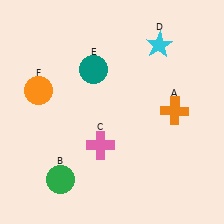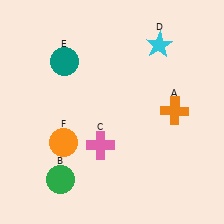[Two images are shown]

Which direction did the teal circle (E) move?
The teal circle (E) moved left.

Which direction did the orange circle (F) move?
The orange circle (F) moved down.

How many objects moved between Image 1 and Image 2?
2 objects moved between the two images.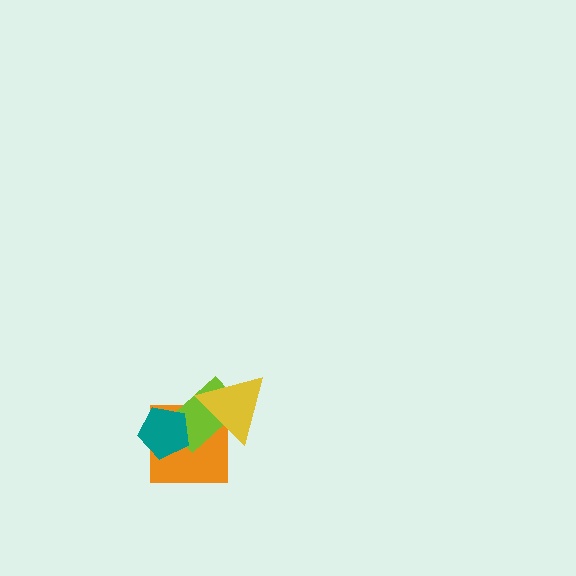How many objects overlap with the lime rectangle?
3 objects overlap with the lime rectangle.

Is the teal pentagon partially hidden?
No, no other shape covers it.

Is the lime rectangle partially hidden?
Yes, it is partially covered by another shape.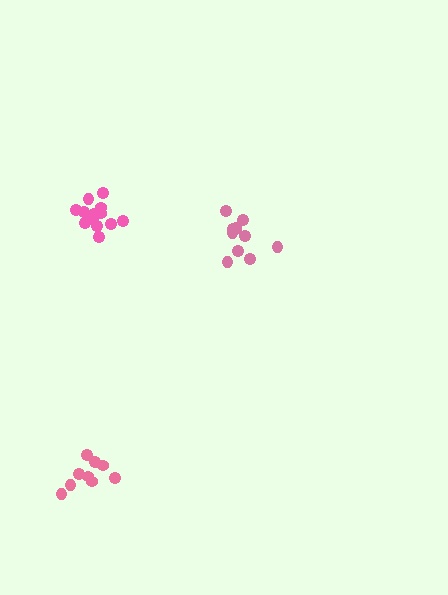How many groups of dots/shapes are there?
There are 3 groups.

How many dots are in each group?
Group 1: 11 dots, Group 2: 14 dots, Group 3: 9 dots (34 total).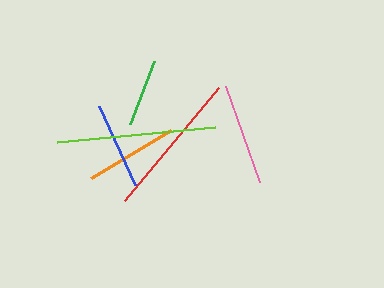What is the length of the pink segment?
The pink segment is approximately 102 pixels long.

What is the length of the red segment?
The red segment is approximately 146 pixels long.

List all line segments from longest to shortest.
From longest to shortest: lime, red, pink, orange, blue, green.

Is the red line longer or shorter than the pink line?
The red line is longer than the pink line.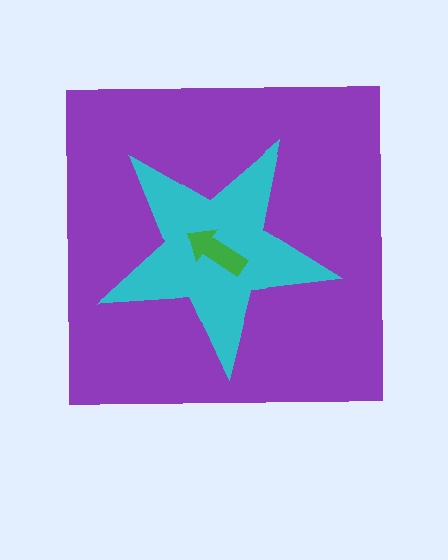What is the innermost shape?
The green arrow.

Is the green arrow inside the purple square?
Yes.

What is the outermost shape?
The purple square.